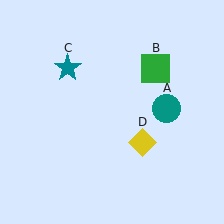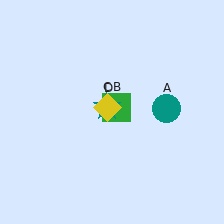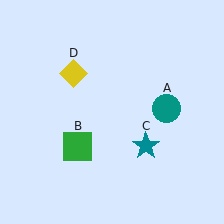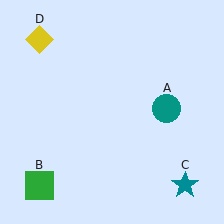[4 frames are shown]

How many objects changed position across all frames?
3 objects changed position: green square (object B), teal star (object C), yellow diamond (object D).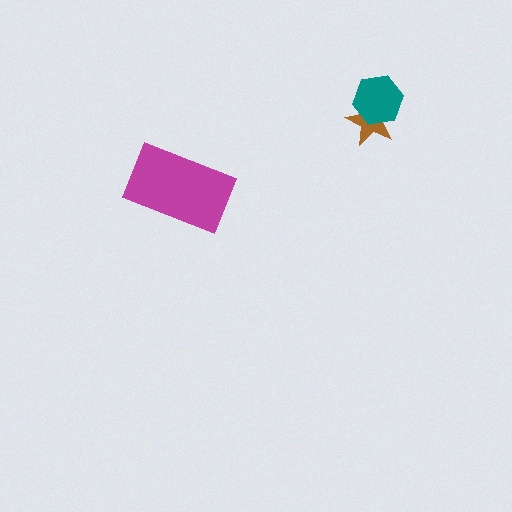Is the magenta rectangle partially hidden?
No, no other shape covers it.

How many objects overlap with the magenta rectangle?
0 objects overlap with the magenta rectangle.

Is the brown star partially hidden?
Yes, it is partially covered by another shape.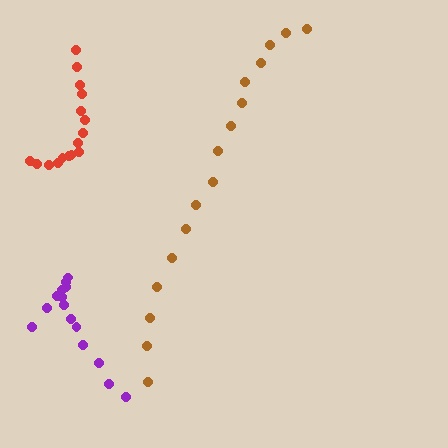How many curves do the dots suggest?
There are 3 distinct paths.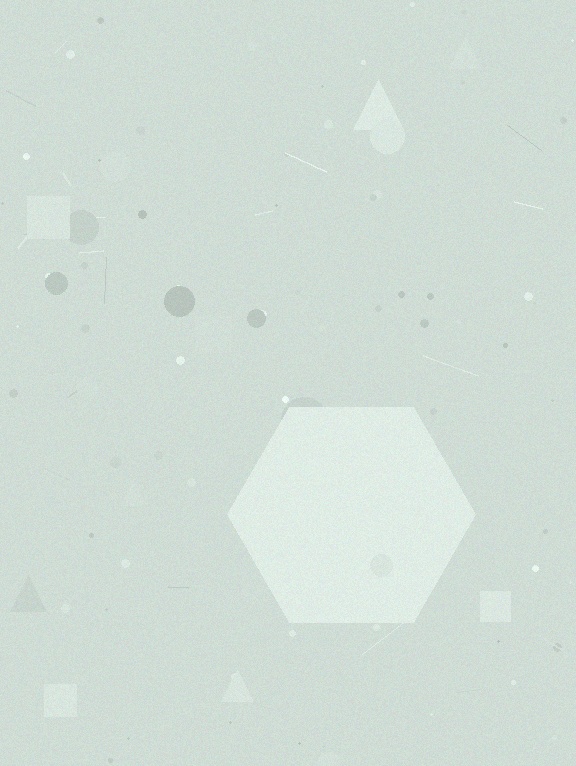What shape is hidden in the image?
A hexagon is hidden in the image.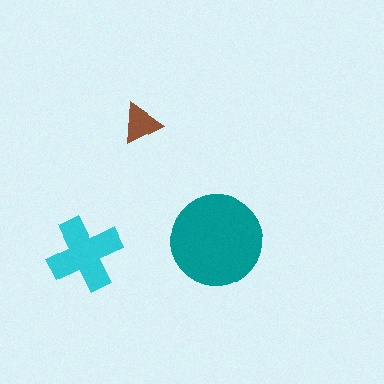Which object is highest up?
The brown triangle is topmost.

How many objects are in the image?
There are 3 objects in the image.